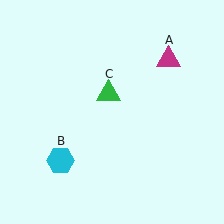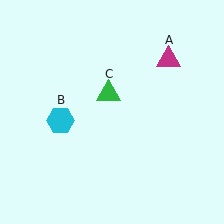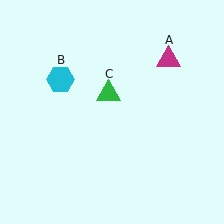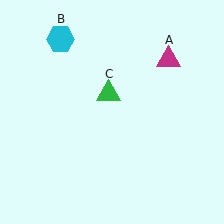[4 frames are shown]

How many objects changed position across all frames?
1 object changed position: cyan hexagon (object B).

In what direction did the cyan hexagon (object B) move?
The cyan hexagon (object B) moved up.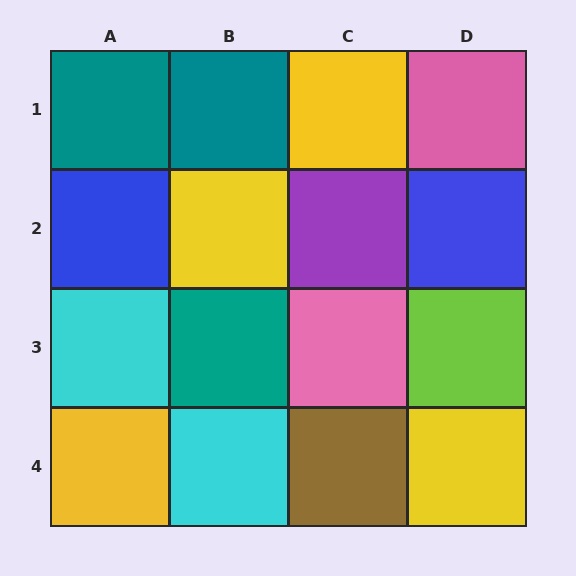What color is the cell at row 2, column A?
Blue.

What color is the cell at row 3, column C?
Pink.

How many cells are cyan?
2 cells are cyan.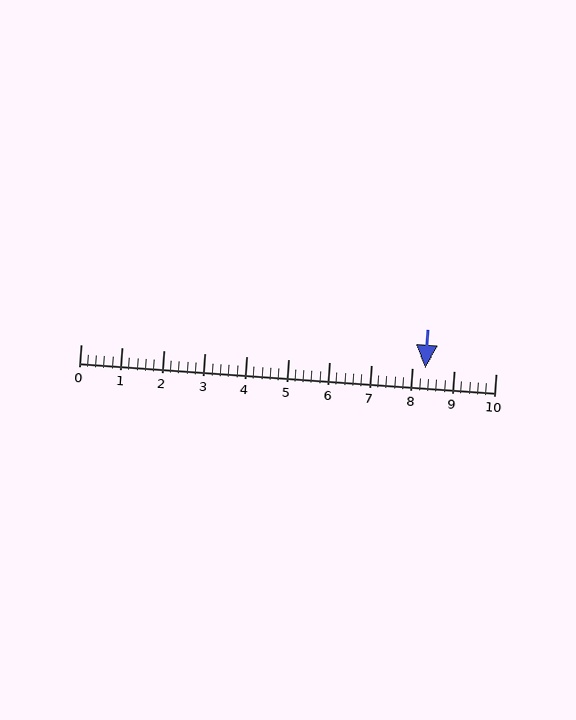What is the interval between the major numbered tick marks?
The major tick marks are spaced 1 units apart.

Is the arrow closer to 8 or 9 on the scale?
The arrow is closer to 8.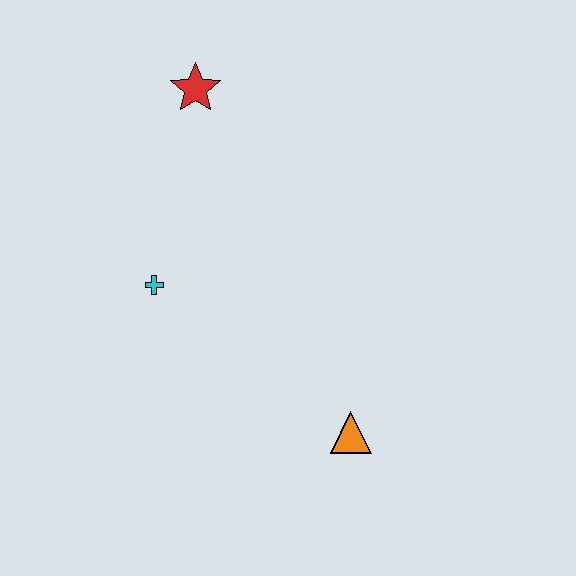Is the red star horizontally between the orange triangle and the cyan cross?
Yes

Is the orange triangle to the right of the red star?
Yes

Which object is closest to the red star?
The cyan cross is closest to the red star.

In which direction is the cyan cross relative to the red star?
The cyan cross is below the red star.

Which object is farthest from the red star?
The orange triangle is farthest from the red star.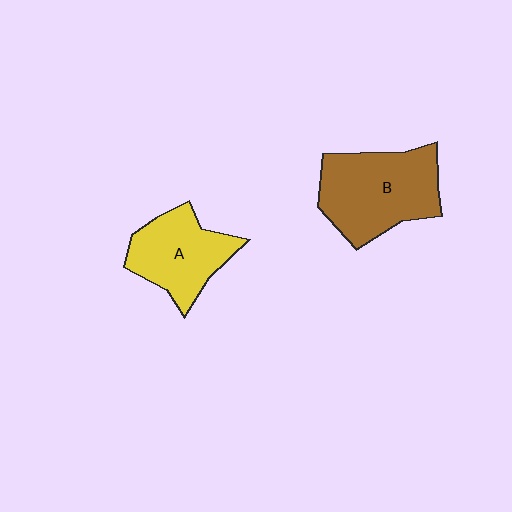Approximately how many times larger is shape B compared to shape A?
Approximately 1.3 times.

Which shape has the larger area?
Shape B (brown).